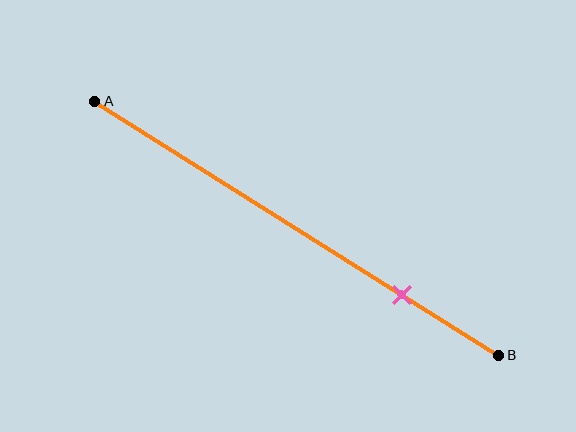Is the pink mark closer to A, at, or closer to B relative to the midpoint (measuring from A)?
The pink mark is closer to point B than the midpoint of segment AB.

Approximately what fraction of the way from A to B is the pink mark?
The pink mark is approximately 75% of the way from A to B.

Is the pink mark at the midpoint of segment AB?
No, the mark is at about 75% from A, not at the 50% midpoint.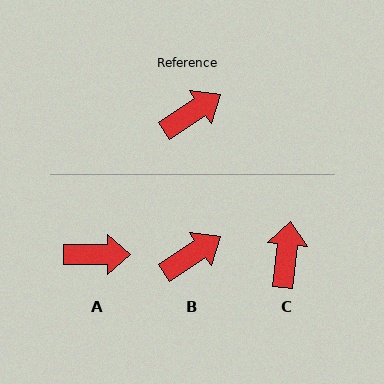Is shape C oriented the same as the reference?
No, it is off by about 50 degrees.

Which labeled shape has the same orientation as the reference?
B.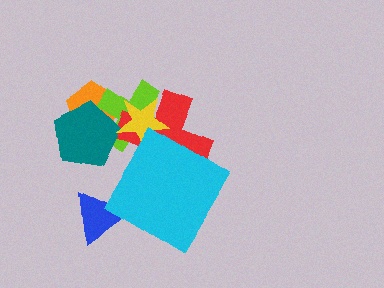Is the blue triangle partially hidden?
No, no other shape covers it.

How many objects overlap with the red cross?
3 objects overlap with the red cross.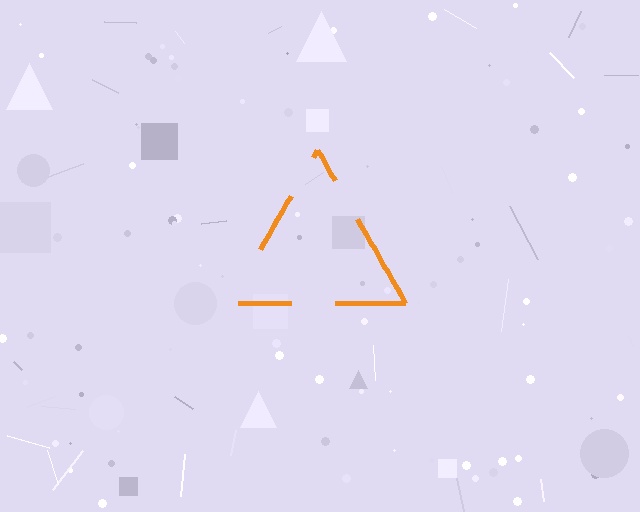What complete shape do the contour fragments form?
The contour fragments form a triangle.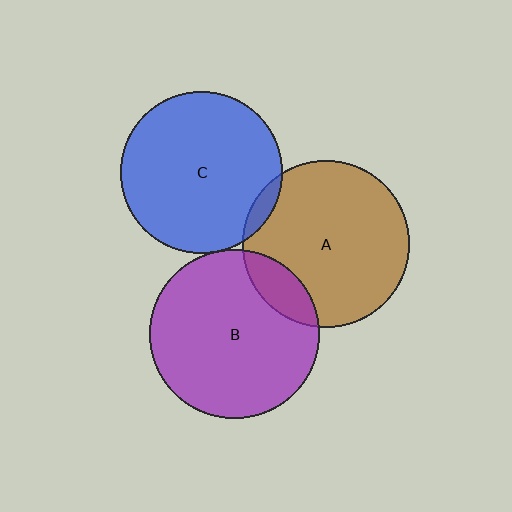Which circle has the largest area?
Circle B (purple).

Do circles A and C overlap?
Yes.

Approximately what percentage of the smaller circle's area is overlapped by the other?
Approximately 5%.